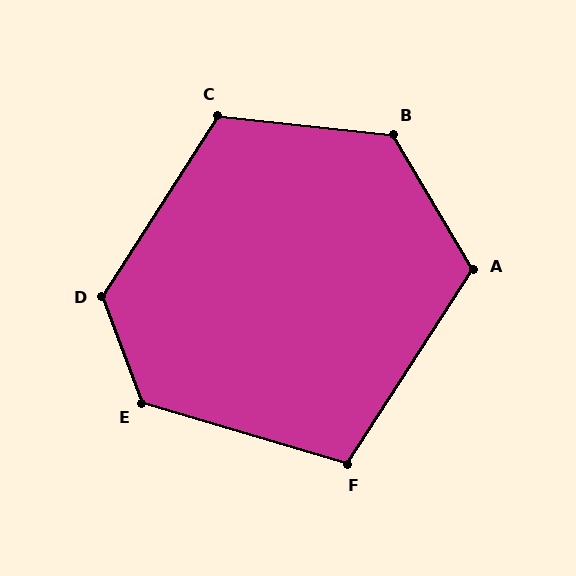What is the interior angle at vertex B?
Approximately 127 degrees (obtuse).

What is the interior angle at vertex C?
Approximately 116 degrees (obtuse).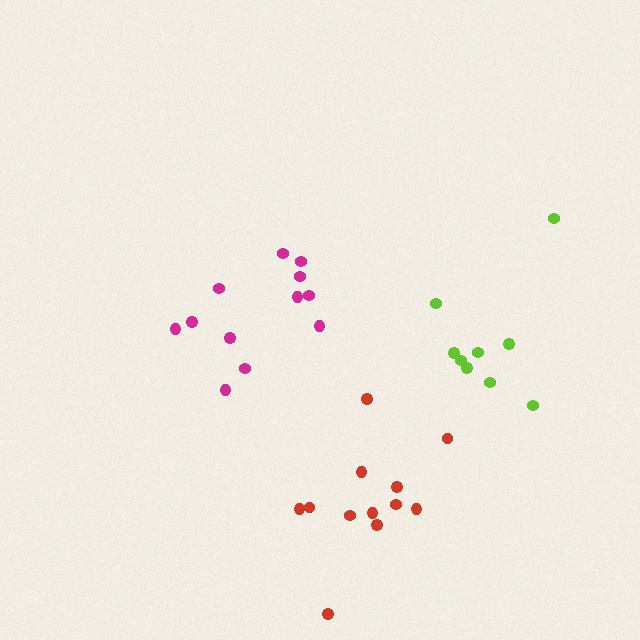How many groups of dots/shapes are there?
There are 3 groups.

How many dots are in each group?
Group 1: 12 dots, Group 2: 12 dots, Group 3: 9 dots (33 total).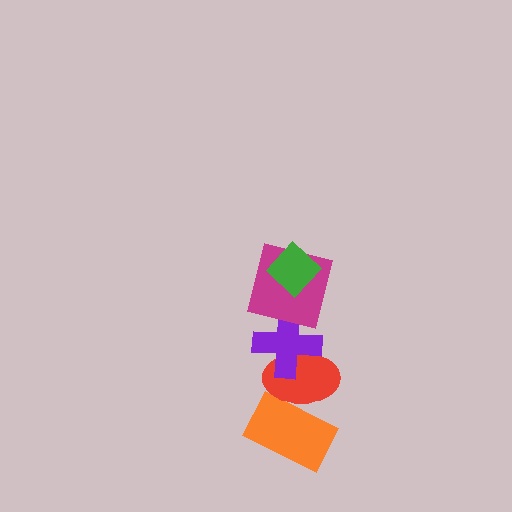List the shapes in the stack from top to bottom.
From top to bottom: the green diamond, the magenta square, the purple cross, the red ellipse, the orange rectangle.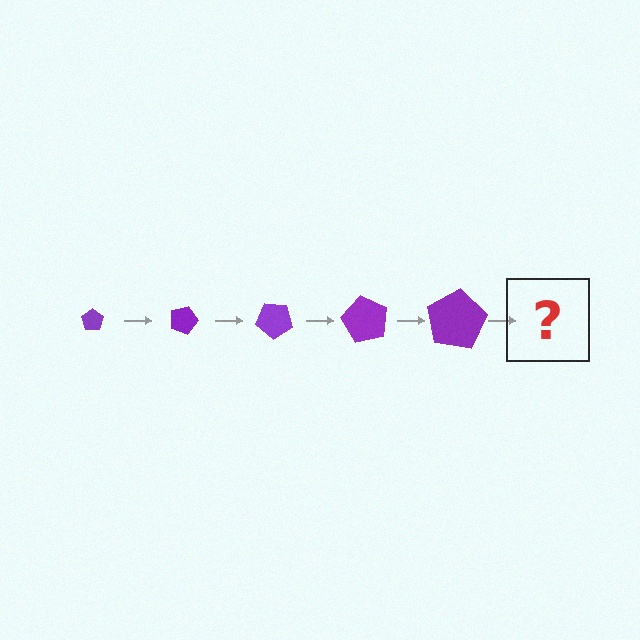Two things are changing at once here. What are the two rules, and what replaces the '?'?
The two rules are that the pentagon grows larger each step and it rotates 20 degrees each step. The '?' should be a pentagon, larger than the previous one and rotated 100 degrees from the start.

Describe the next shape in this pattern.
It should be a pentagon, larger than the previous one and rotated 100 degrees from the start.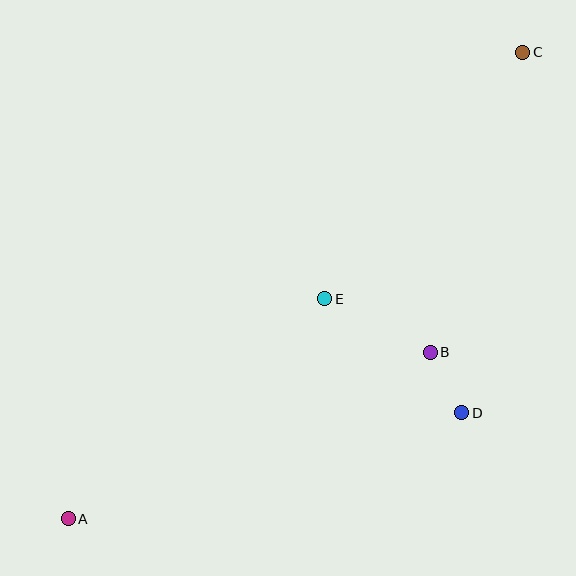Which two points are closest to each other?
Points B and D are closest to each other.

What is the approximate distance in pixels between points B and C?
The distance between B and C is approximately 314 pixels.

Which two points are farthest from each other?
Points A and C are farthest from each other.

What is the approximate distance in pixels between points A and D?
The distance between A and D is approximately 408 pixels.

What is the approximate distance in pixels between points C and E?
The distance between C and E is approximately 316 pixels.